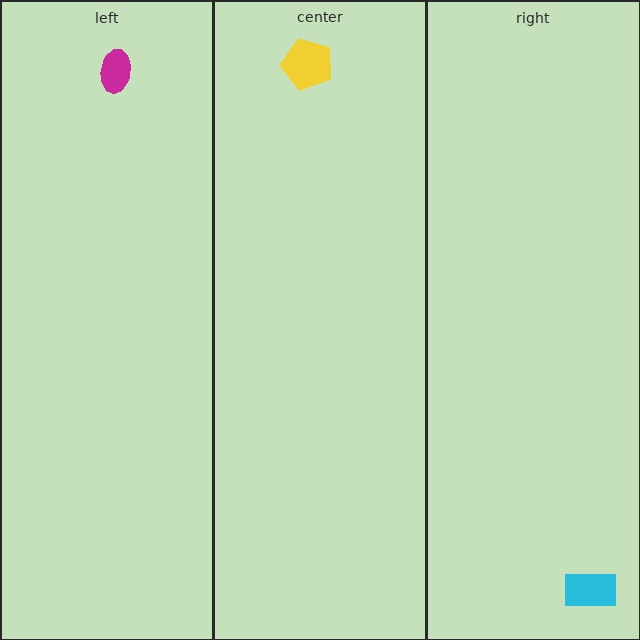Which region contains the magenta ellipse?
The left region.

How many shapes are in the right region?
1.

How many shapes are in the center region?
1.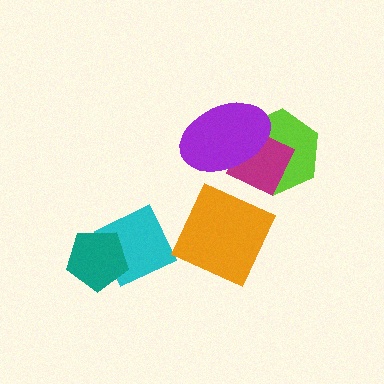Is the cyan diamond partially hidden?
Yes, it is partially covered by another shape.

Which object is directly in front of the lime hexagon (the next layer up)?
The magenta diamond is directly in front of the lime hexagon.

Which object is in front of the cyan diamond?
The teal pentagon is in front of the cyan diamond.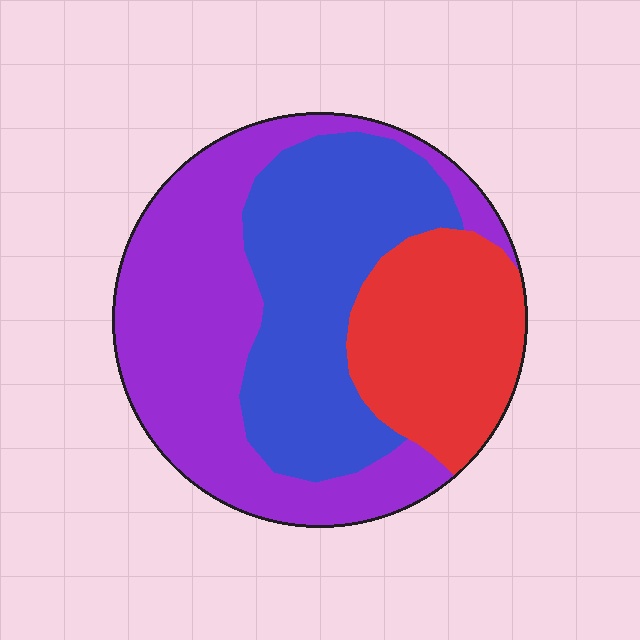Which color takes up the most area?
Purple, at roughly 40%.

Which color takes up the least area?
Red, at roughly 25%.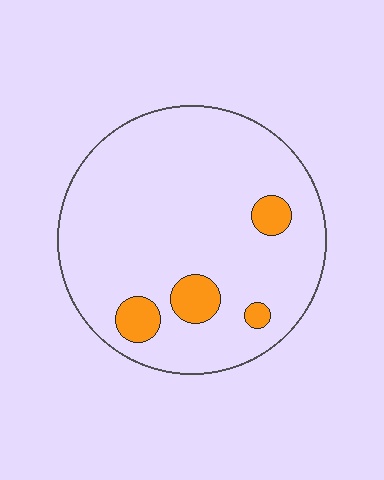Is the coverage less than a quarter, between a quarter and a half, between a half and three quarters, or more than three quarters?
Less than a quarter.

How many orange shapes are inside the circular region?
4.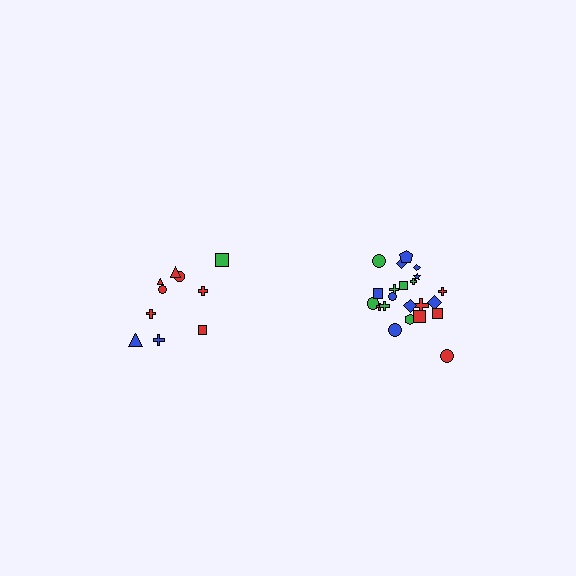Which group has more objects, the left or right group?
The right group.